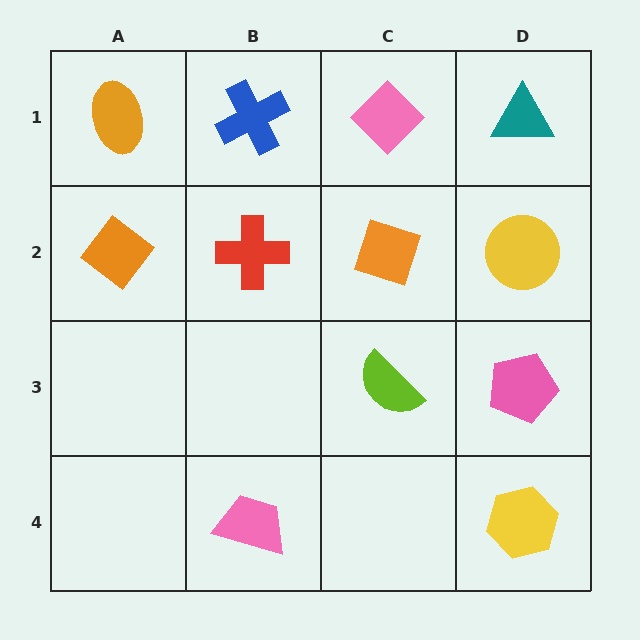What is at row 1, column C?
A pink diamond.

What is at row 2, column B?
A red cross.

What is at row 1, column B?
A blue cross.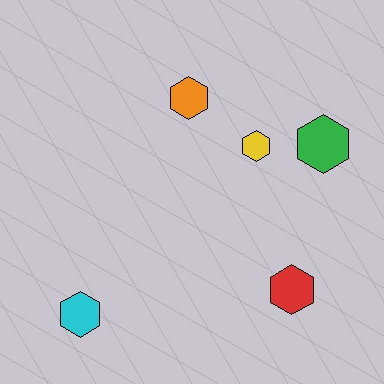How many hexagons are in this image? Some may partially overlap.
There are 5 hexagons.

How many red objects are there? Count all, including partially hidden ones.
There is 1 red object.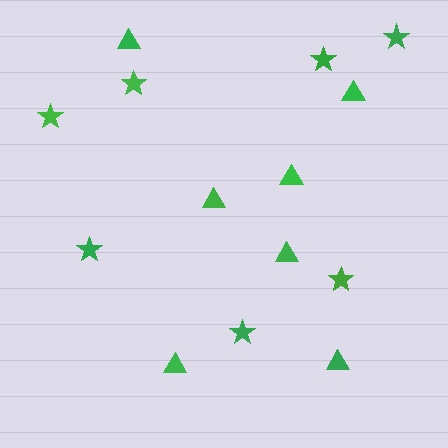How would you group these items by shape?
There are 2 groups: one group of stars (7) and one group of triangles (7).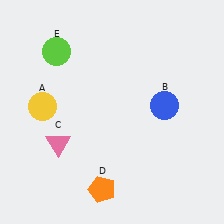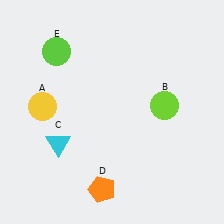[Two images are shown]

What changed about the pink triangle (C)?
In Image 1, C is pink. In Image 2, it changed to cyan.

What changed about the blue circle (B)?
In Image 1, B is blue. In Image 2, it changed to lime.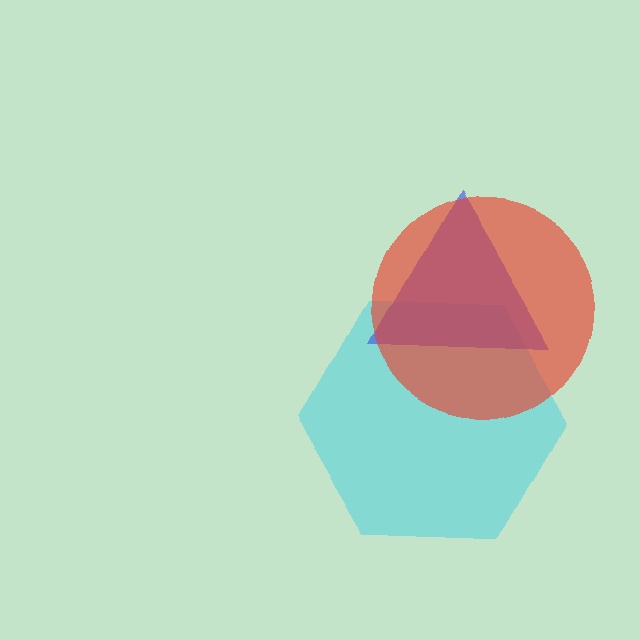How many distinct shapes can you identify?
There are 3 distinct shapes: a cyan hexagon, a blue triangle, a red circle.